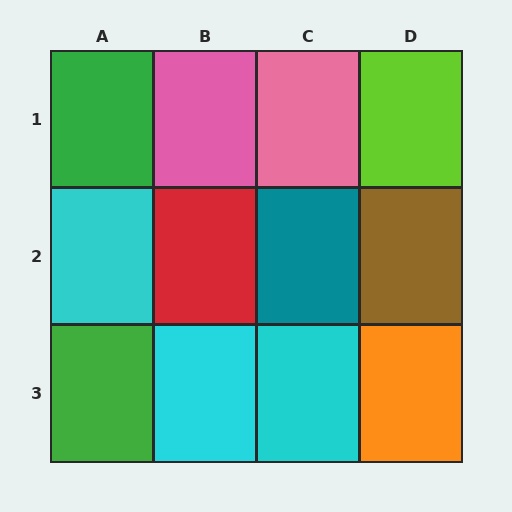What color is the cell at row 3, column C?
Cyan.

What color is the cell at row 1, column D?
Lime.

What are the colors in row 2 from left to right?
Cyan, red, teal, brown.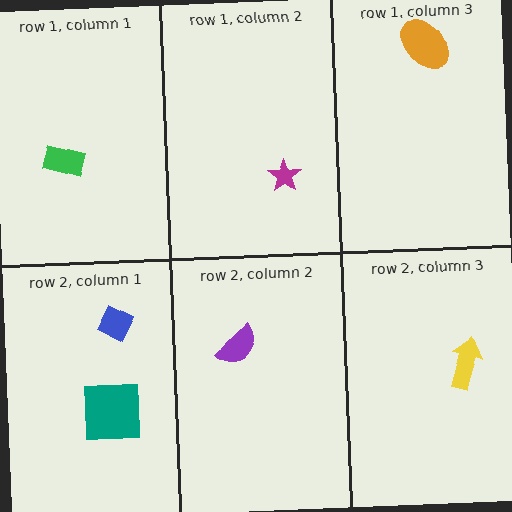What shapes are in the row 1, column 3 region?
The orange ellipse.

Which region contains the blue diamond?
The row 2, column 1 region.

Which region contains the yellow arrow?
The row 2, column 3 region.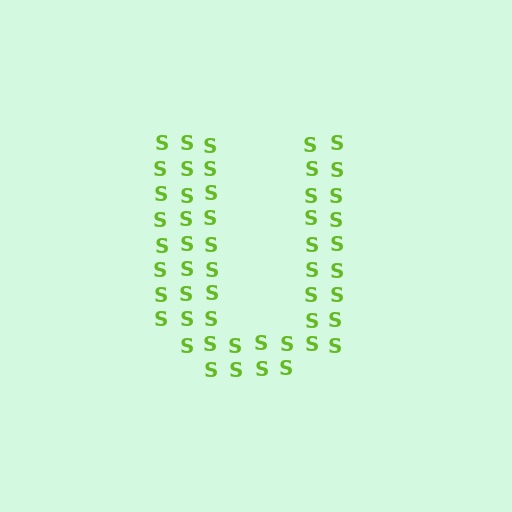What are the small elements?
The small elements are letter S's.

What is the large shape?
The large shape is the letter U.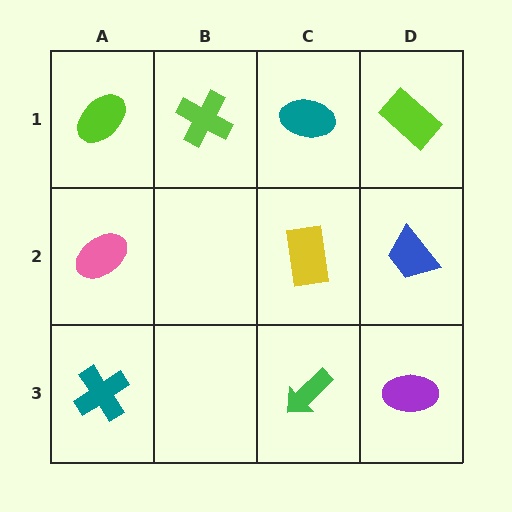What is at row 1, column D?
A lime rectangle.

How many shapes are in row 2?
3 shapes.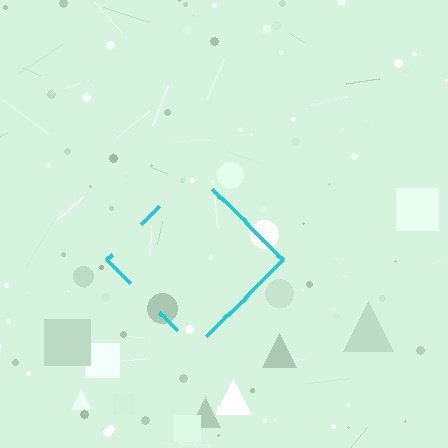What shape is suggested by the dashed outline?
The dashed outline suggests a diamond.